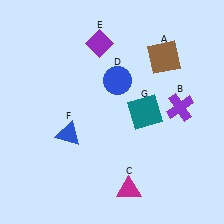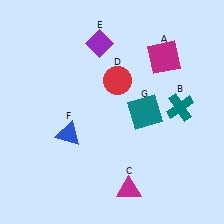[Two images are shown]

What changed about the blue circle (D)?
In Image 1, D is blue. In Image 2, it changed to red.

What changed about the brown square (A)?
In Image 1, A is brown. In Image 2, it changed to magenta.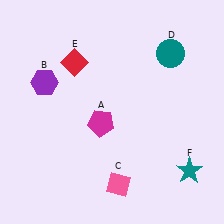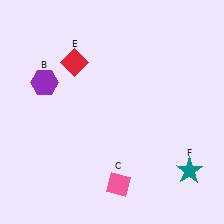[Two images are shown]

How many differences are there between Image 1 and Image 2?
There are 2 differences between the two images.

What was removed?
The teal circle (D), the magenta pentagon (A) were removed in Image 2.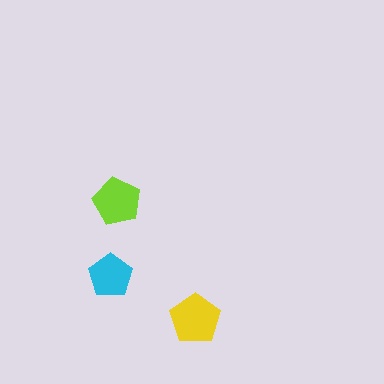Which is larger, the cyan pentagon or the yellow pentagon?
The yellow one.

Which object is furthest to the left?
The cyan pentagon is leftmost.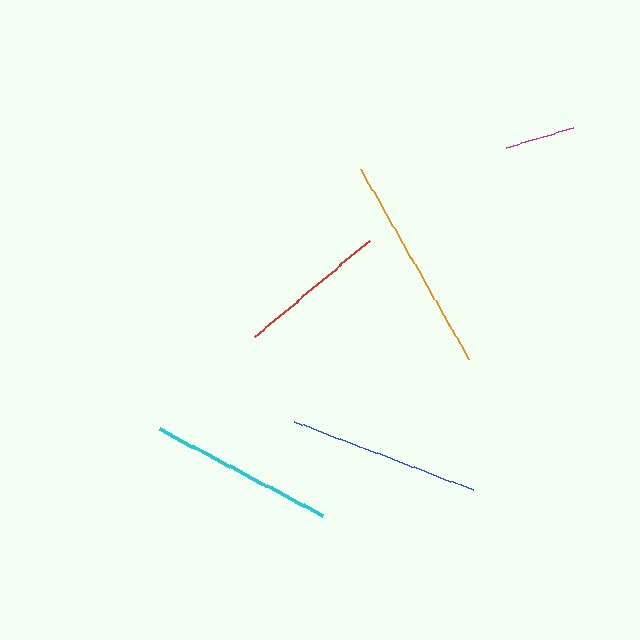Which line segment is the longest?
The orange line is the longest at approximately 219 pixels.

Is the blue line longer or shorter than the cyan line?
The blue line is longer than the cyan line.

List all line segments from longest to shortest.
From longest to shortest: orange, blue, cyan, red, magenta.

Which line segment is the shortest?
The magenta line is the shortest at approximately 70 pixels.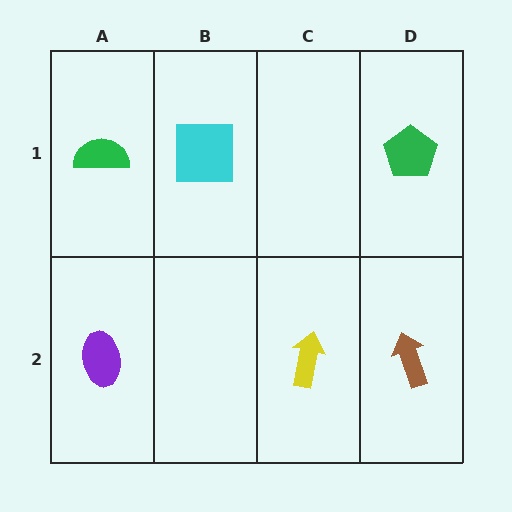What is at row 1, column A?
A green semicircle.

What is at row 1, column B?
A cyan square.